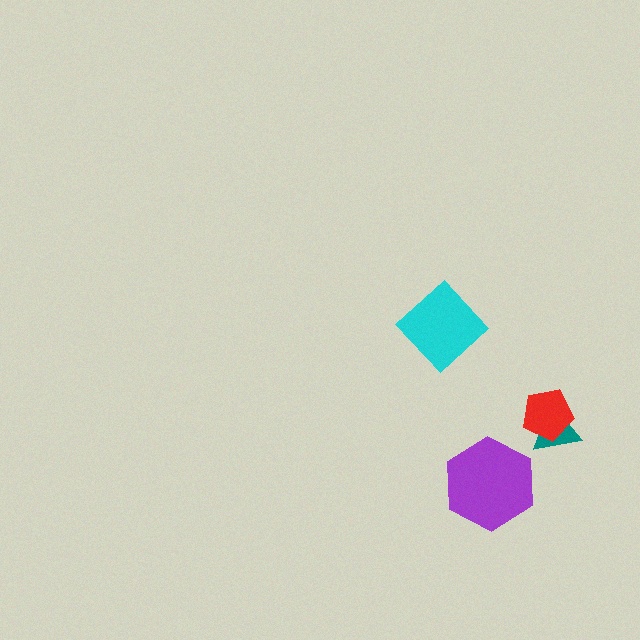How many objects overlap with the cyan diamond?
0 objects overlap with the cyan diamond.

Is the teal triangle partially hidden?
Yes, it is partially covered by another shape.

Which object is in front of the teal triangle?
The red pentagon is in front of the teal triangle.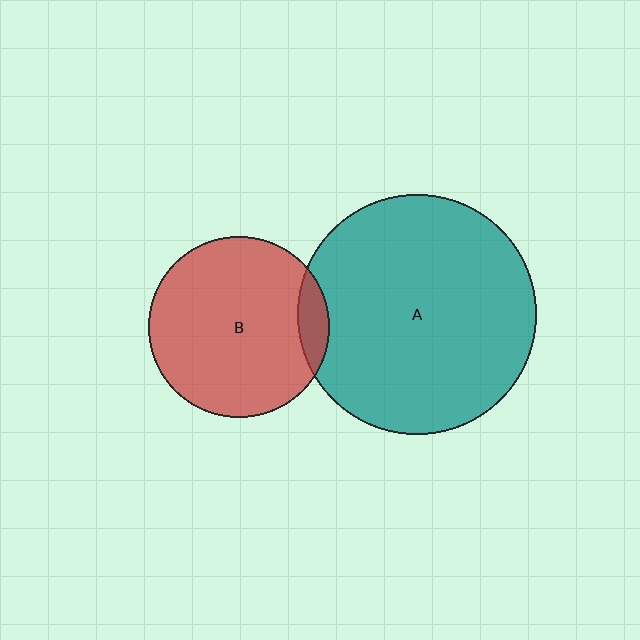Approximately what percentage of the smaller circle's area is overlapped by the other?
Approximately 10%.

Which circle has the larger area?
Circle A (teal).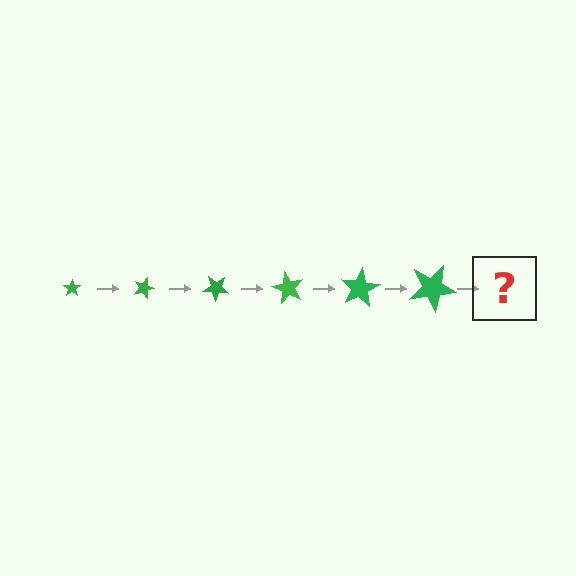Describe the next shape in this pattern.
It should be a star, larger than the previous one and rotated 120 degrees from the start.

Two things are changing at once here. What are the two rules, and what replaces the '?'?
The two rules are that the star grows larger each step and it rotates 20 degrees each step. The '?' should be a star, larger than the previous one and rotated 120 degrees from the start.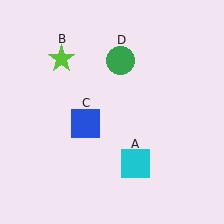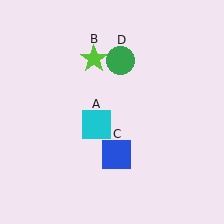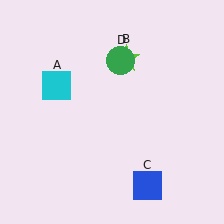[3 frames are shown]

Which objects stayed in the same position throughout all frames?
Green circle (object D) remained stationary.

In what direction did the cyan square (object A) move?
The cyan square (object A) moved up and to the left.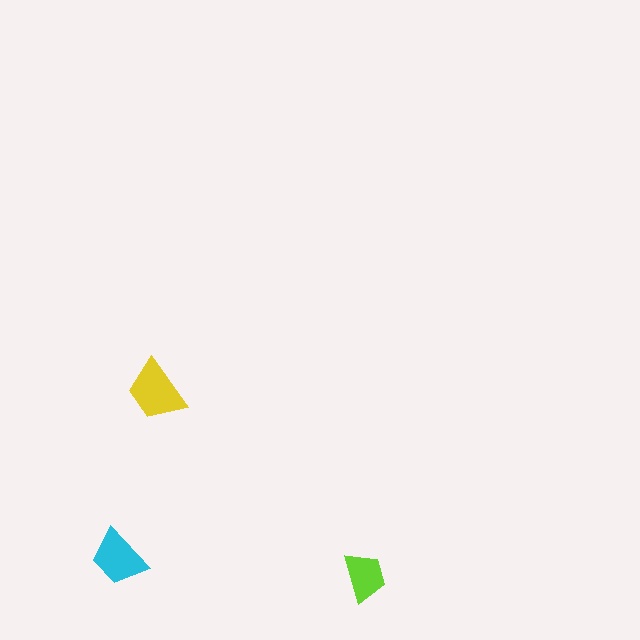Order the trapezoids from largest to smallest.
the yellow one, the cyan one, the lime one.